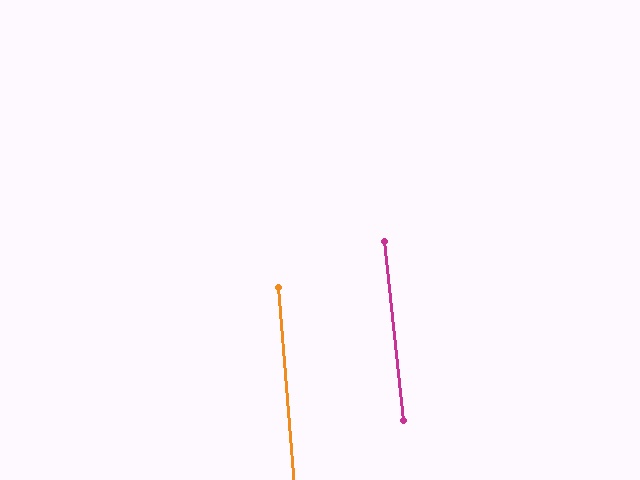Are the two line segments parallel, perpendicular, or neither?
Parallel — their directions differ by only 1.5°.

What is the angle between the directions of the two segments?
Approximately 2 degrees.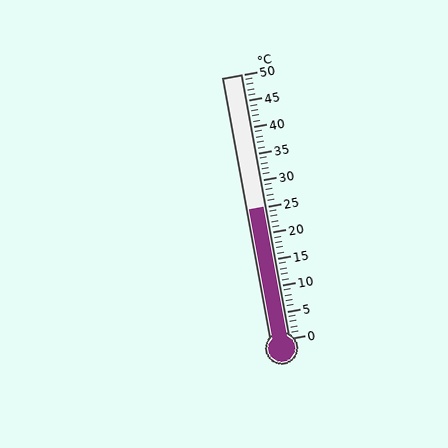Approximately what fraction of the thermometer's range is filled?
The thermometer is filled to approximately 50% of its range.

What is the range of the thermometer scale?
The thermometer scale ranges from 0°C to 50°C.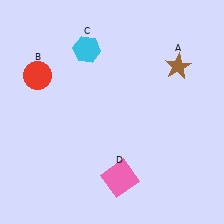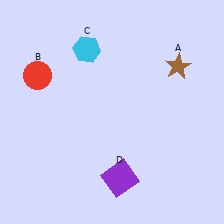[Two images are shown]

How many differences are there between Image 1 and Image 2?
There is 1 difference between the two images.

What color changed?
The square (D) changed from pink in Image 1 to purple in Image 2.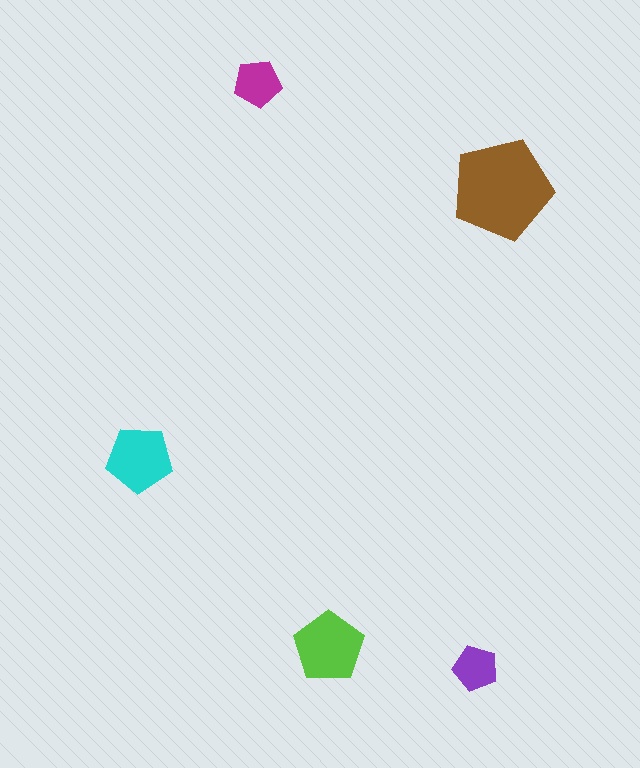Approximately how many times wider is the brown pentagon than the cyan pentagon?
About 1.5 times wider.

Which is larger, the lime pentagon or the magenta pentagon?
The lime one.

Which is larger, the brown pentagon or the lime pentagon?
The brown one.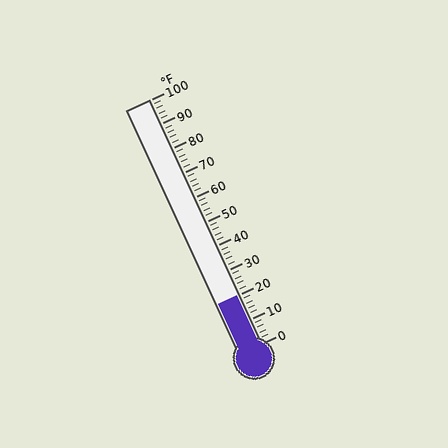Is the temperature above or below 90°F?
The temperature is below 90°F.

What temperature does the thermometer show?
The thermometer shows approximately 20°F.